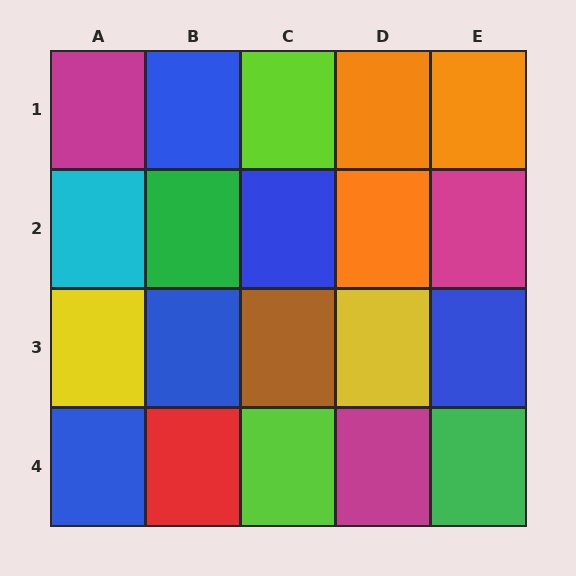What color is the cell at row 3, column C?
Brown.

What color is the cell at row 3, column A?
Yellow.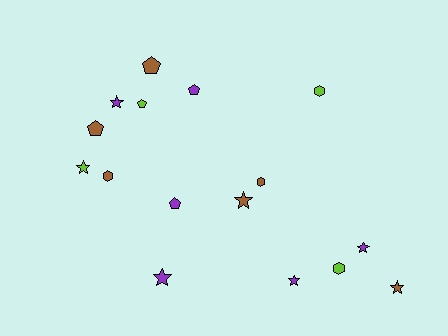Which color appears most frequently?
Purple, with 6 objects.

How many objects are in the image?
There are 16 objects.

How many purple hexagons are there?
There are no purple hexagons.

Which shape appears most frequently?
Star, with 7 objects.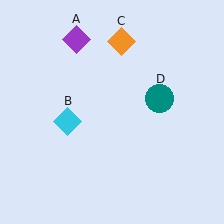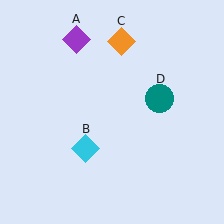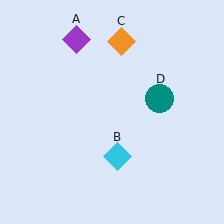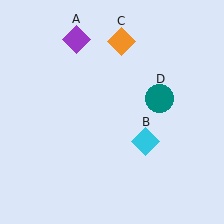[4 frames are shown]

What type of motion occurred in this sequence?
The cyan diamond (object B) rotated counterclockwise around the center of the scene.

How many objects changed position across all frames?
1 object changed position: cyan diamond (object B).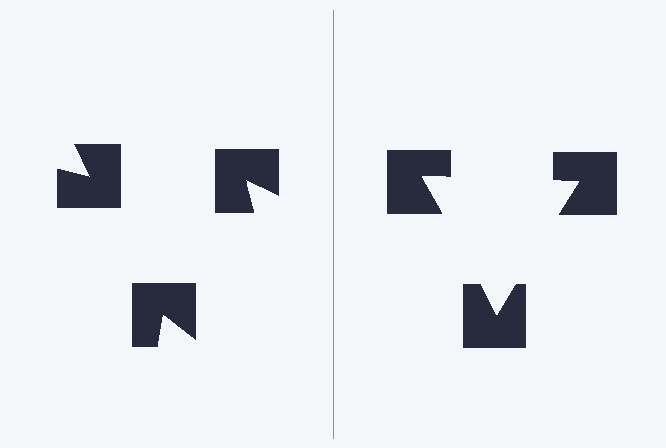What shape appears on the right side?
An illusory triangle.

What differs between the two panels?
The notched squares are positioned identically on both sides; only the wedge orientations differ. On the right they align to a triangle; on the left they are misaligned.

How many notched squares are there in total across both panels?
6 — 3 on each side.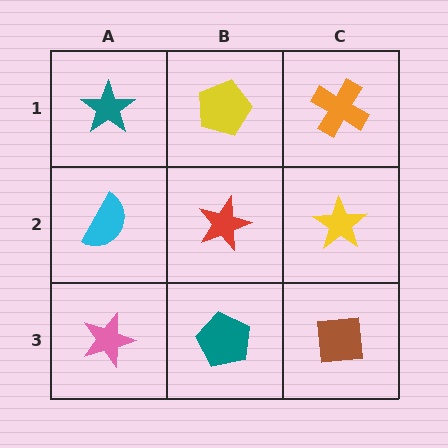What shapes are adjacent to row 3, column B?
A red star (row 2, column B), a pink star (row 3, column A), a brown square (row 3, column C).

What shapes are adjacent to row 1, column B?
A red star (row 2, column B), a teal star (row 1, column A), an orange cross (row 1, column C).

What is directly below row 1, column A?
A cyan semicircle.